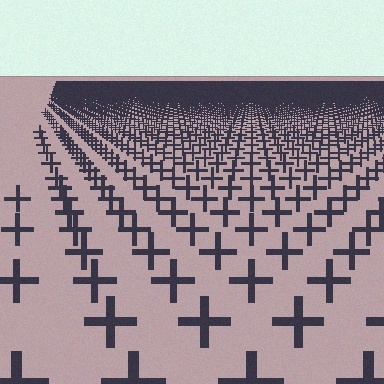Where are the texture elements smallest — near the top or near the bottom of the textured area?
Near the top.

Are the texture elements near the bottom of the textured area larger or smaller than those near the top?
Larger. Near the bottom, elements are closer to the viewer and appear at a bigger on-screen size.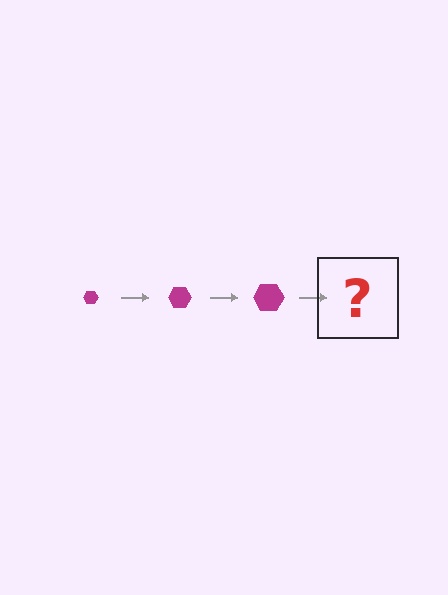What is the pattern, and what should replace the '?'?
The pattern is that the hexagon gets progressively larger each step. The '?' should be a magenta hexagon, larger than the previous one.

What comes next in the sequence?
The next element should be a magenta hexagon, larger than the previous one.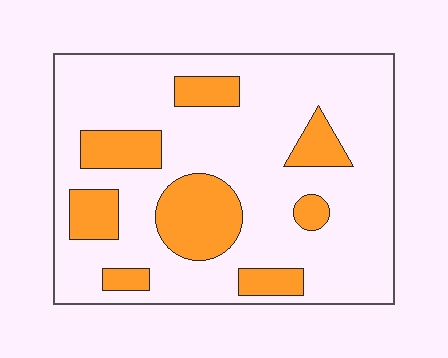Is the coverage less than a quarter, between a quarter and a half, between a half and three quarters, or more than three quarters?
Less than a quarter.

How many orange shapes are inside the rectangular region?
8.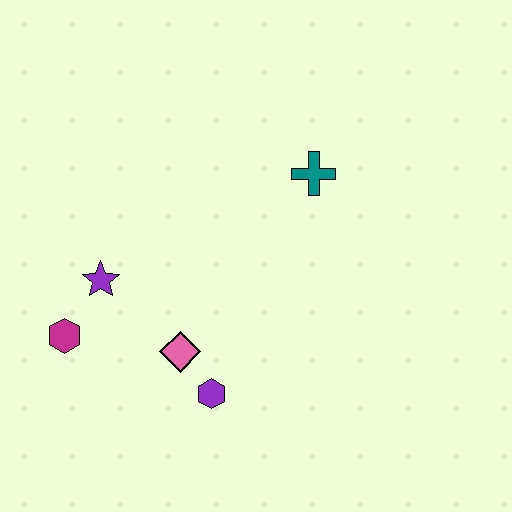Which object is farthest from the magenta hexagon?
The teal cross is farthest from the magenta hexagon.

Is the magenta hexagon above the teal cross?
No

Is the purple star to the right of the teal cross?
No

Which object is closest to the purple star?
The magenta hexagon is closest to the purple star.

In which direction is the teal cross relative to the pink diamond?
The teal cross is above the pink diamond.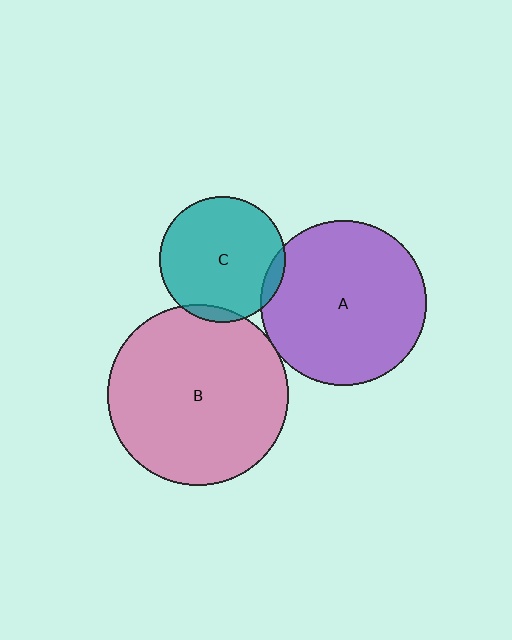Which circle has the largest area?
Circle B (pink).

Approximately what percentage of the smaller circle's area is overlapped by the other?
Approximately 5%.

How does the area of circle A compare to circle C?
Approximately 1.7 times.